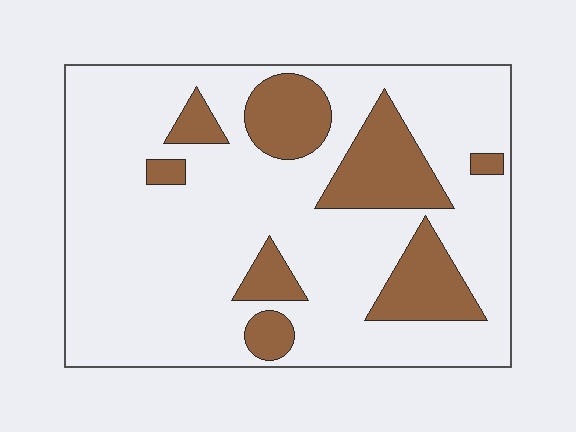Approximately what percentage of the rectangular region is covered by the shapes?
Approximately 20%.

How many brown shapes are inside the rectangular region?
8.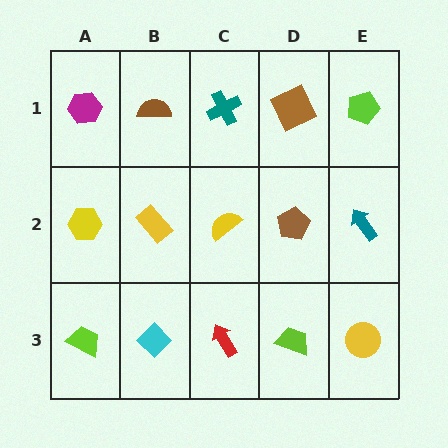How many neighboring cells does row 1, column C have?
3.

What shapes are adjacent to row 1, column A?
A yellow hexagon (row 2, column A), a brown semicircle (row 1, column B).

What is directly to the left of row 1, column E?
A brown square.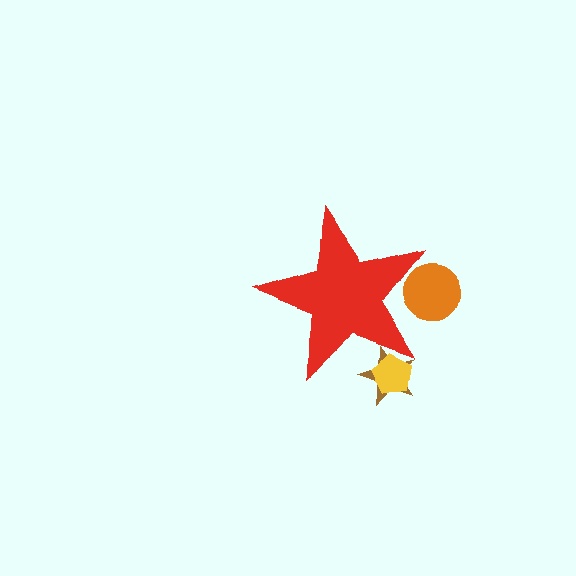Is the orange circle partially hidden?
Yes, the orange circle is partially hidden behind the red star.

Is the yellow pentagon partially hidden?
Yes, the yellow pentagon is partially hidden behind the red star.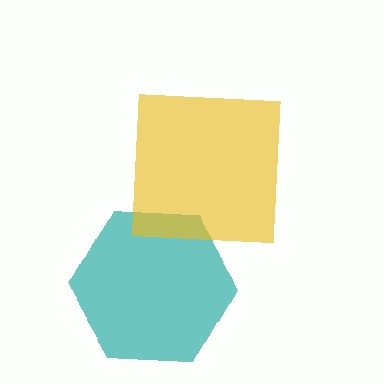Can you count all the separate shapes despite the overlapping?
Yes, there are 2 separate shapes.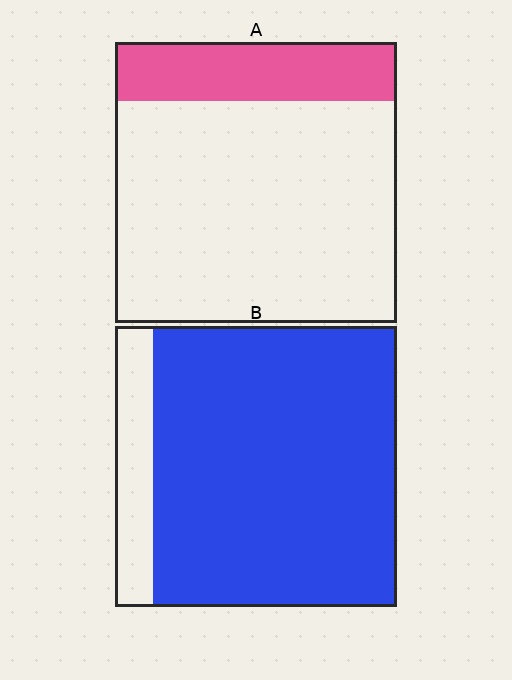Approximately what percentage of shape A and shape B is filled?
A is approximately 20% and B is approximately 85%.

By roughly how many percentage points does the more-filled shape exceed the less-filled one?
By roughly 65 percentage points (B over A).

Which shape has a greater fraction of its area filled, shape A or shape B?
Shape B.